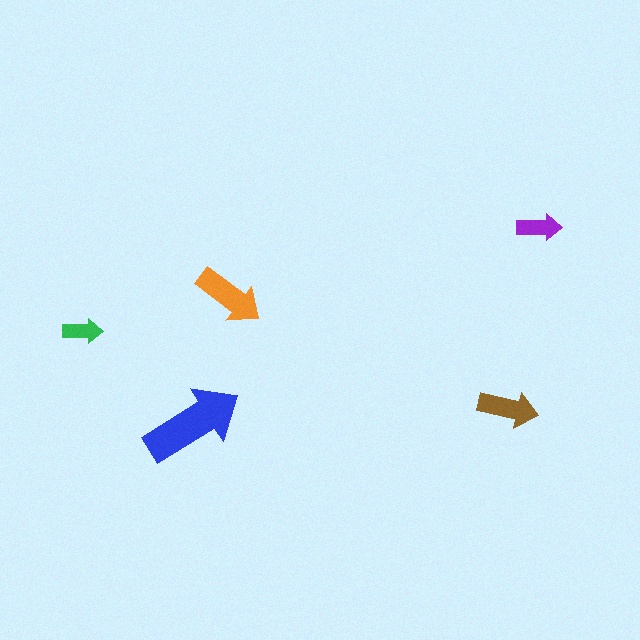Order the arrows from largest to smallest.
the blue one, the orange one, the brown one, the purple one, the green one.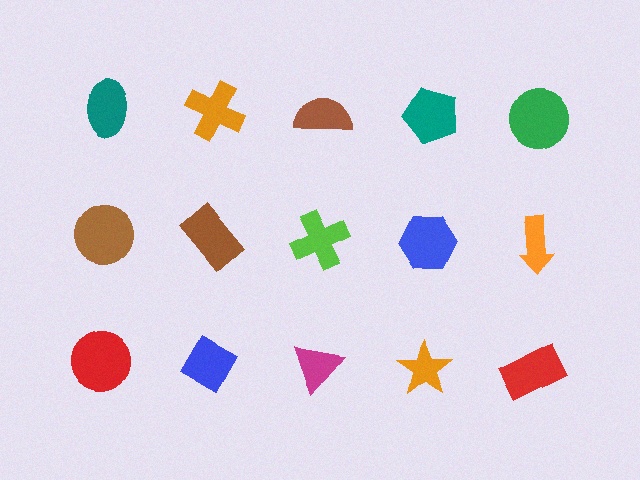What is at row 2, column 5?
An orange arrow.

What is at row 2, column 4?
A blue hexagon.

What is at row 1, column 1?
A teal ellipse.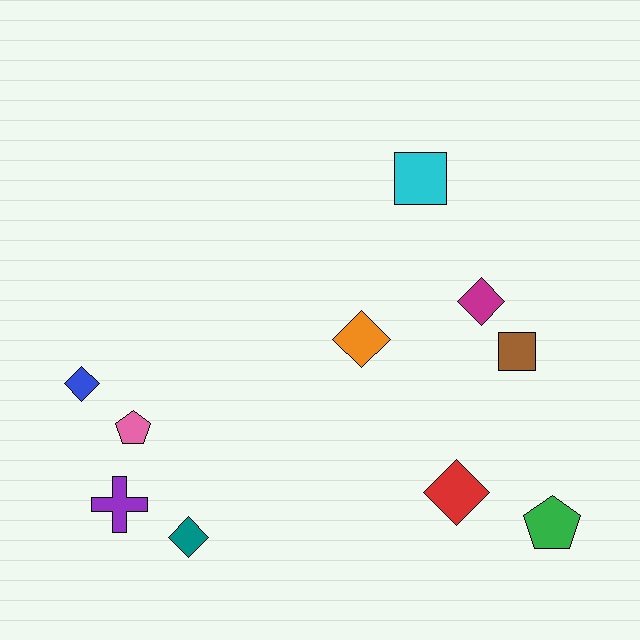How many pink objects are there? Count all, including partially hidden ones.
There is 1 pink object.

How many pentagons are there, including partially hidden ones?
There are 2 pentagons.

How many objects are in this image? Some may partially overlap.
There are 10 objects.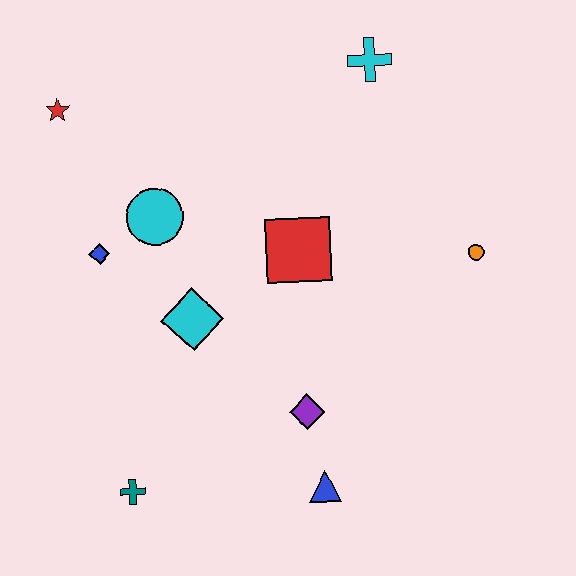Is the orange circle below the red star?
Yes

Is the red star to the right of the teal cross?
No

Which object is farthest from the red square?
The teal cross is farthest from the red square.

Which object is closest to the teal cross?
The cyan diamond is closest to the teal cross.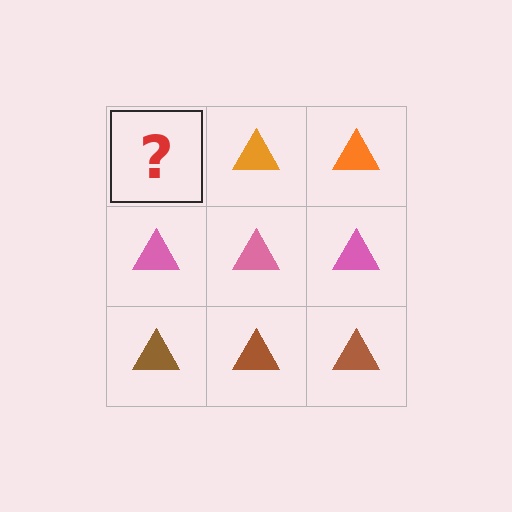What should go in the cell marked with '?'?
The missing cell should contain an orange triangle.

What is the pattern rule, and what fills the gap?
The rule is that each row has a consistent color. The gap should be filled with an orange triangle.